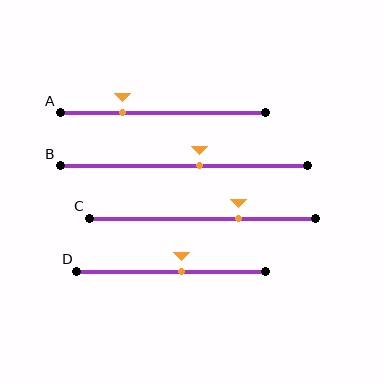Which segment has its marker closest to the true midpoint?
Segment D has its marker closest to the true midpoint.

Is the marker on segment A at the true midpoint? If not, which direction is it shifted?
No, the marker on segment A is shifted to the left by about 19% of the segment length.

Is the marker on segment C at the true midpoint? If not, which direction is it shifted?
No, the marker on segment C is shifted to the right by about 16% of the segment length.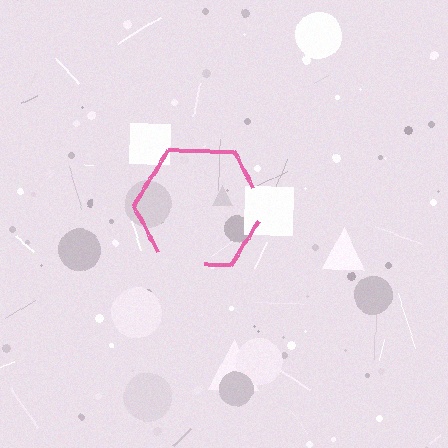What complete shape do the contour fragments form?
The contour fragments form a hexagon.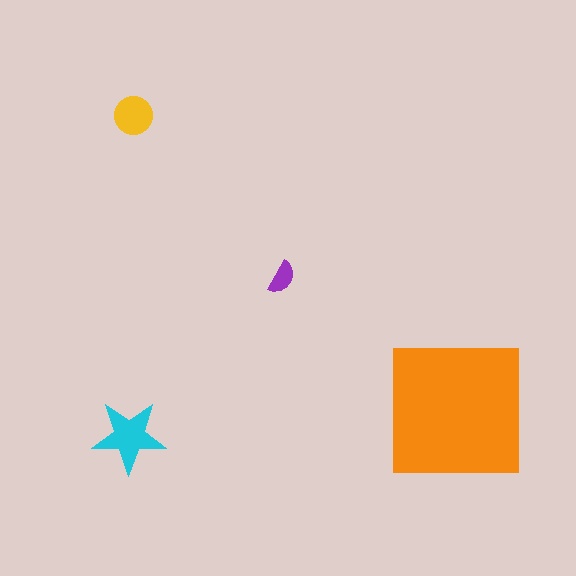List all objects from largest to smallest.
The orange square, the cyan star, the yellow circle, the purple semicircle.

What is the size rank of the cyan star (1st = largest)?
2nd.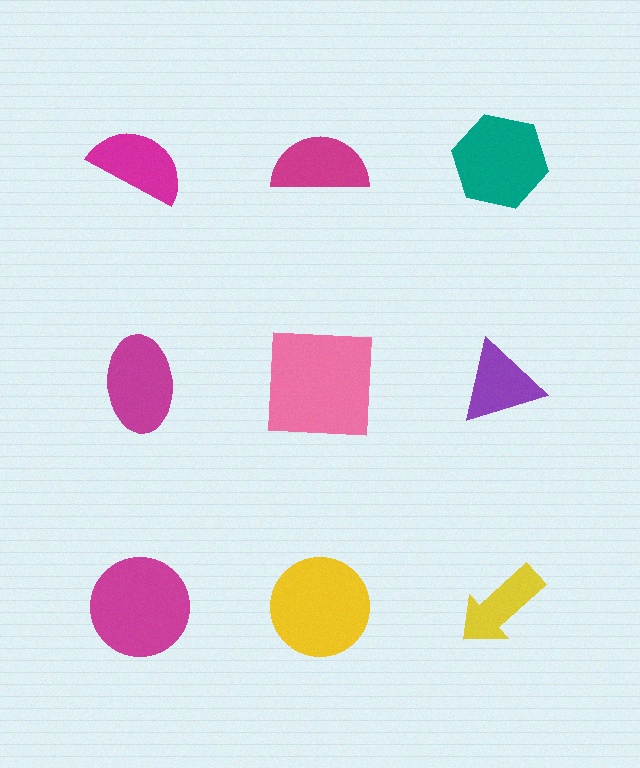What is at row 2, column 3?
A purple triangle.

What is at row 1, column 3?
A teal hexagon.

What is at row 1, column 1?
A magenta semicircle.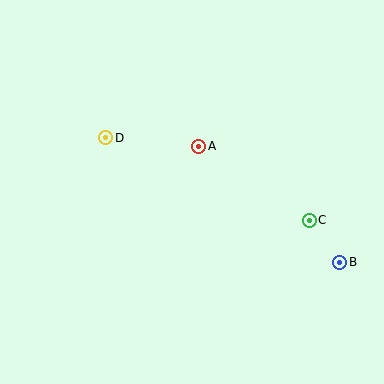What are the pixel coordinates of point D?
Point D is at (106, 138).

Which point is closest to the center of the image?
Point A at (199, 146) is closest to the center.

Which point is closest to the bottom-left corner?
Point D is closest to the bottom-left corner.